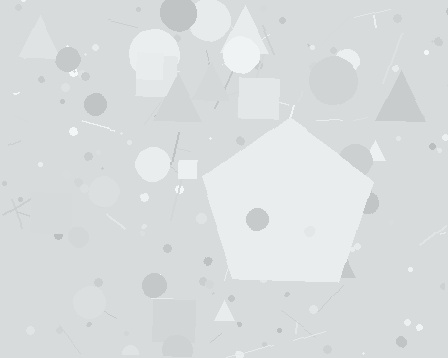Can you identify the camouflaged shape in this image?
The camouflaged shape is a pentagon.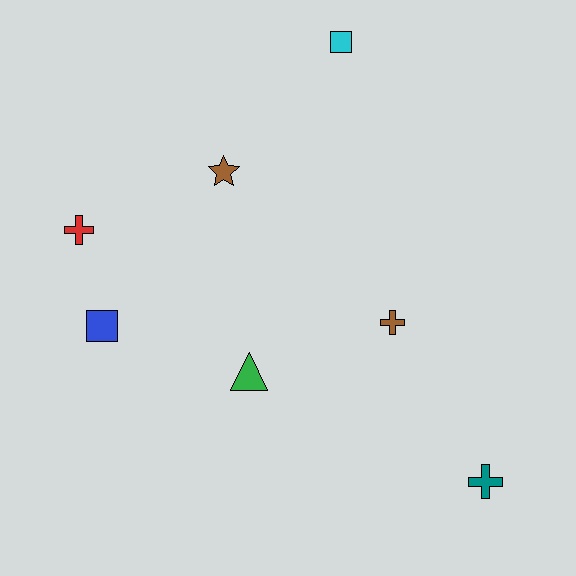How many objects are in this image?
There are 7 objects.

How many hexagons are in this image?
There are no hexagons.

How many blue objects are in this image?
There is 1 blue object.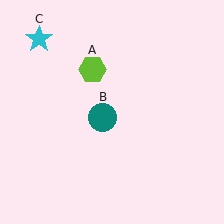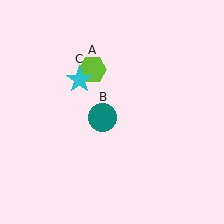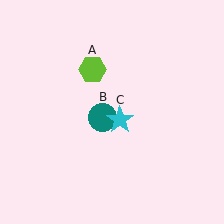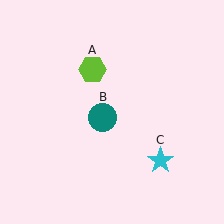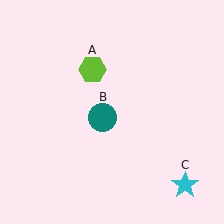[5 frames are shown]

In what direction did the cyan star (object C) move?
The cyan star (object C) moved down and to the right.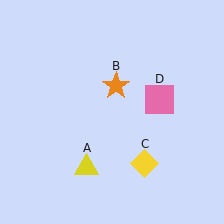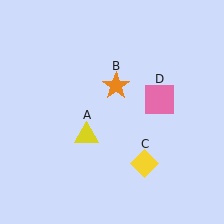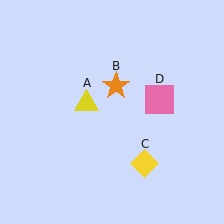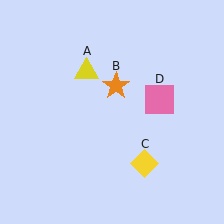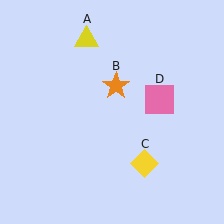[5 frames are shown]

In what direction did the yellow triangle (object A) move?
The yellow triangle (object A) moved up.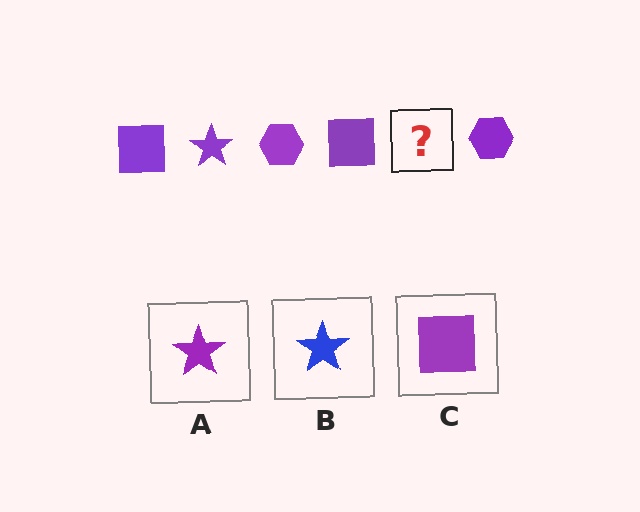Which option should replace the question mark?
Option A.